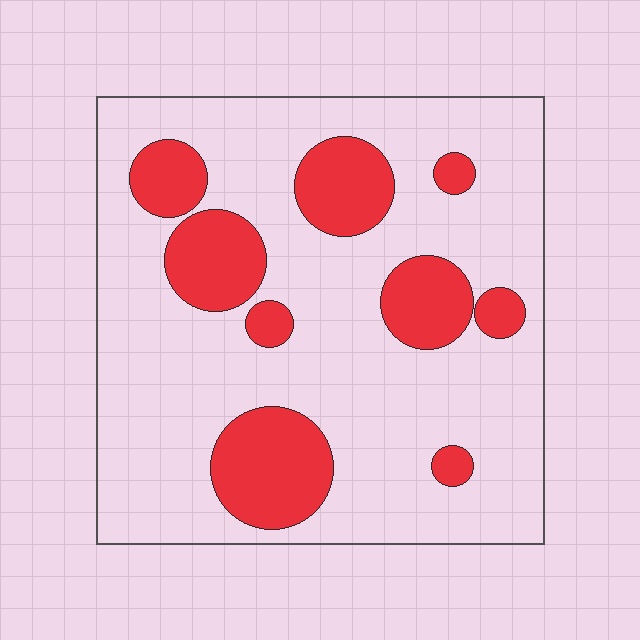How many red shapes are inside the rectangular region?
9.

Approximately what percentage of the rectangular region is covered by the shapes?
Approximately 25%.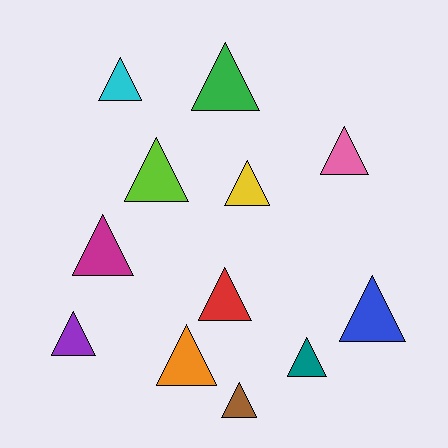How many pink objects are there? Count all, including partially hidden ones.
There is 1 pink object.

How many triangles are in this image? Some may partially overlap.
There are 12 triangles.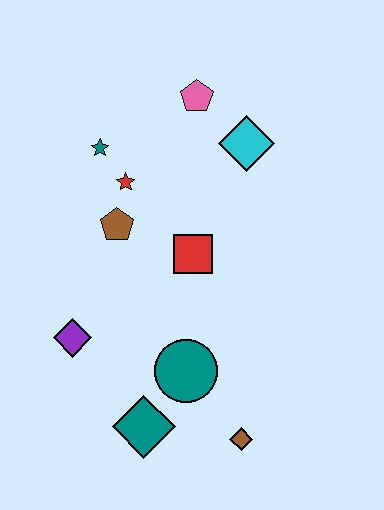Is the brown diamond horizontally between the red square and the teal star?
No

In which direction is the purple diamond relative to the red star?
The purple diamond is below the red star.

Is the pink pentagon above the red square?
Yes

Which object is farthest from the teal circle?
The pink pentagon is farthest from the teal circle.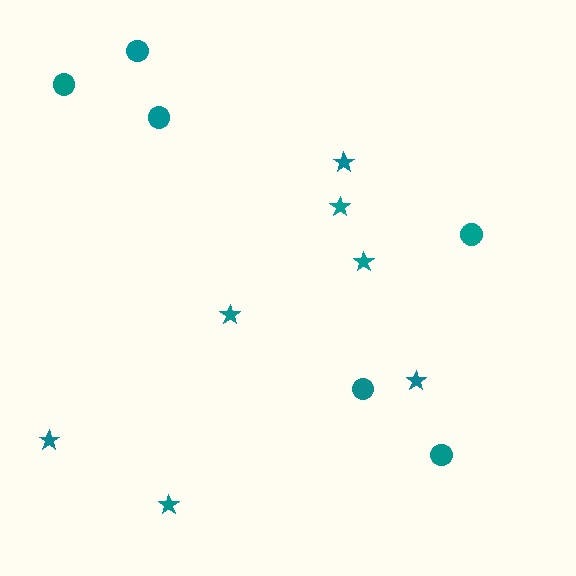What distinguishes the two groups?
There are 2 groups: one group of stars (7) and one group of circles (6).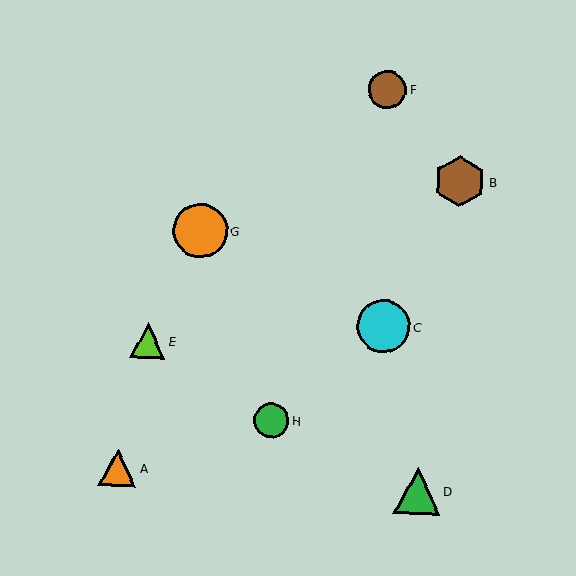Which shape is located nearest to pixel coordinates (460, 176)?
The brown hexagon (labeled B) at (460, 181) is nearest to that location.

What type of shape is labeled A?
Shape A is an orange triangle.